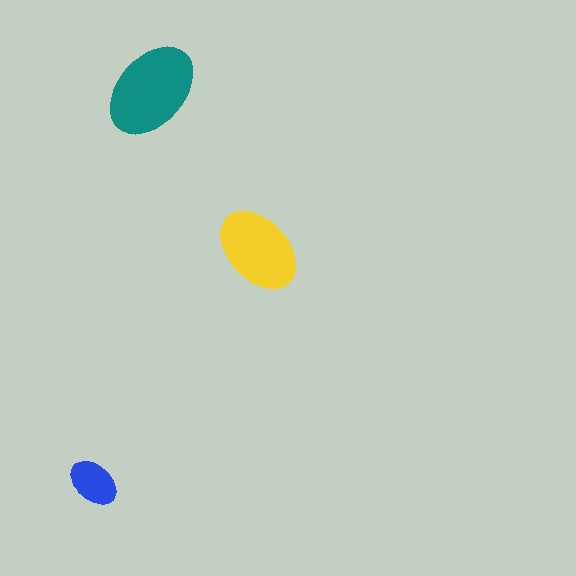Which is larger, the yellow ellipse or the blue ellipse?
The yellow one.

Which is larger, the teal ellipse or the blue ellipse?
The teal one.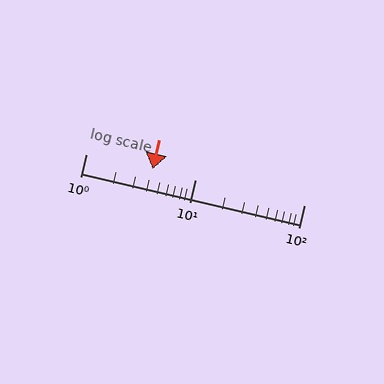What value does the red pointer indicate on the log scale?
The pointer indicates approximately 4.1.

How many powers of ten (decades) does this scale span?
The scale spans 2 decades, from 1 to 100.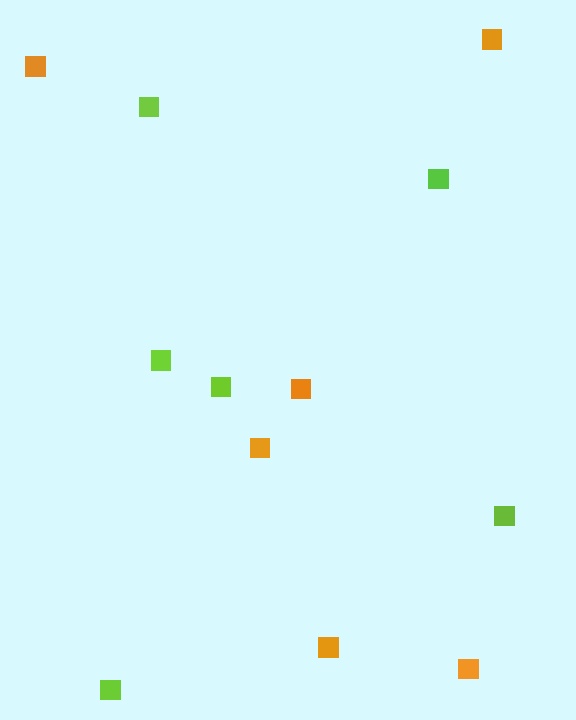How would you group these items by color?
There are 2 groups: one group of lime squares (6) and one group of orange squares (6).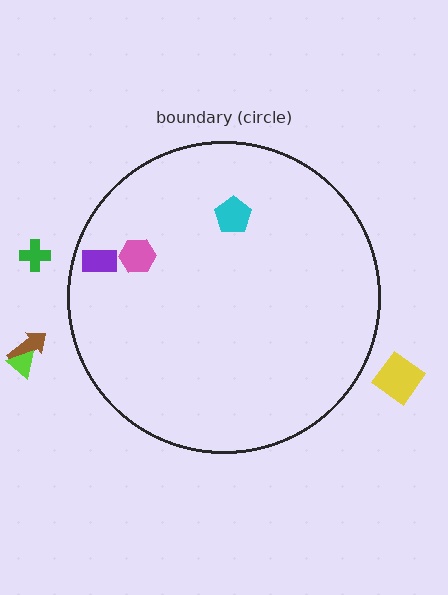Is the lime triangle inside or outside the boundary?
Outside.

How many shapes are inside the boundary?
3 inside, 4 outside.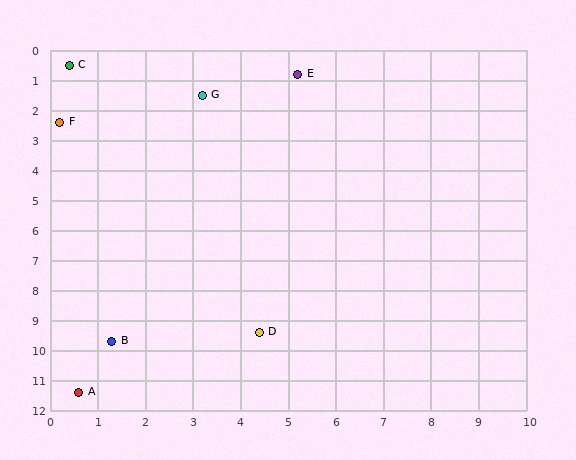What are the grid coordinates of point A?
Point A is at approximately (0.6, 11.4).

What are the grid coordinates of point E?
Point E is at approximately (5.2, 0.8).